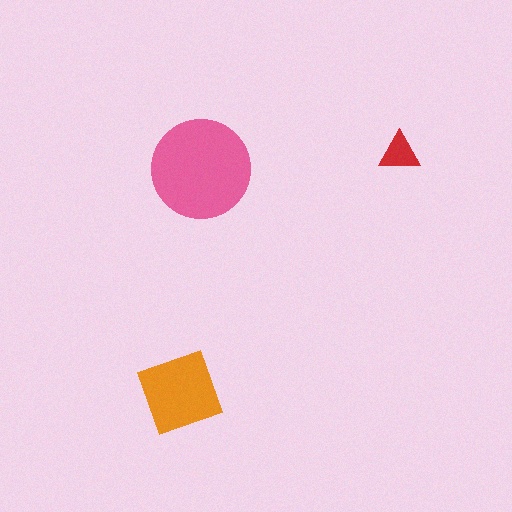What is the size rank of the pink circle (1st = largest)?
1st.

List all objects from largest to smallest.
The pink circle, the orange diamond, the red triangle.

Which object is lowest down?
The orange diamond is bottommost.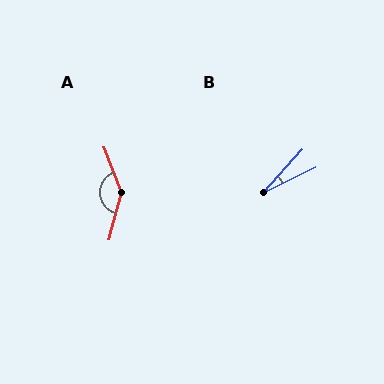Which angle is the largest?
A, at approximately 144 degrees.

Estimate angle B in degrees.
Approximately 21 degrees.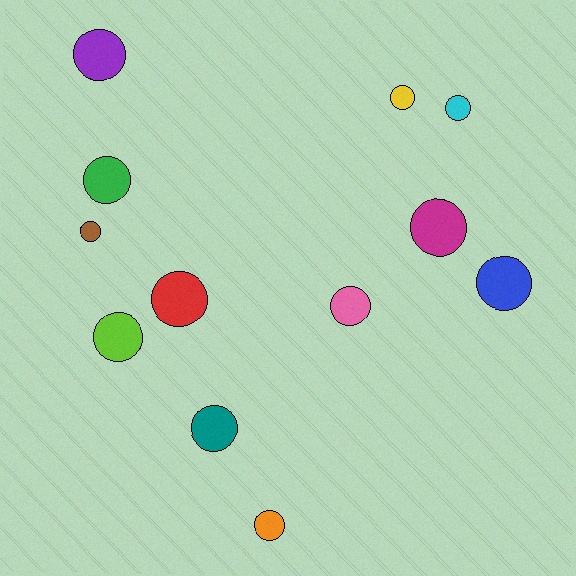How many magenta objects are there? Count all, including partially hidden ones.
There is 1 magenta object.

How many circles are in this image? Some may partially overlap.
There are 12 circles.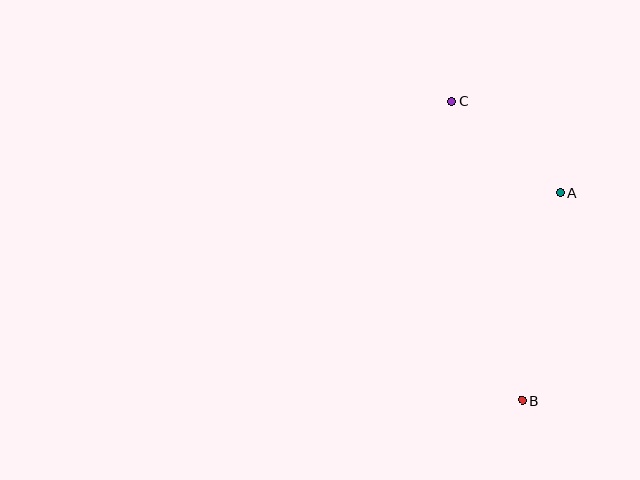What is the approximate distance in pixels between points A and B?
The distance between A and B is approximately 211 pixels.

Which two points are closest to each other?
Points A and C are closest to each other.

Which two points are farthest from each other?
Points B and C are farthest from each other.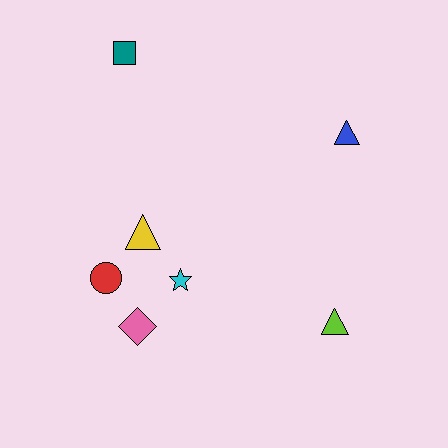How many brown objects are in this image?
There are no brown objects.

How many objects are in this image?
There are 7 objects.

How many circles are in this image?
There is 1 circle.